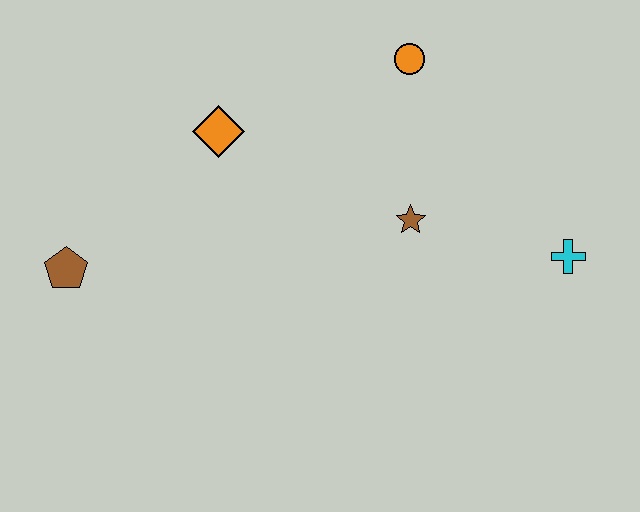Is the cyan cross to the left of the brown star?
No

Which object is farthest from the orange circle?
The brown pentagon is farthest from the orange circle.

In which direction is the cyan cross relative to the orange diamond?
The cyan cross is to the right of the orange diamond.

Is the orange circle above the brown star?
Yes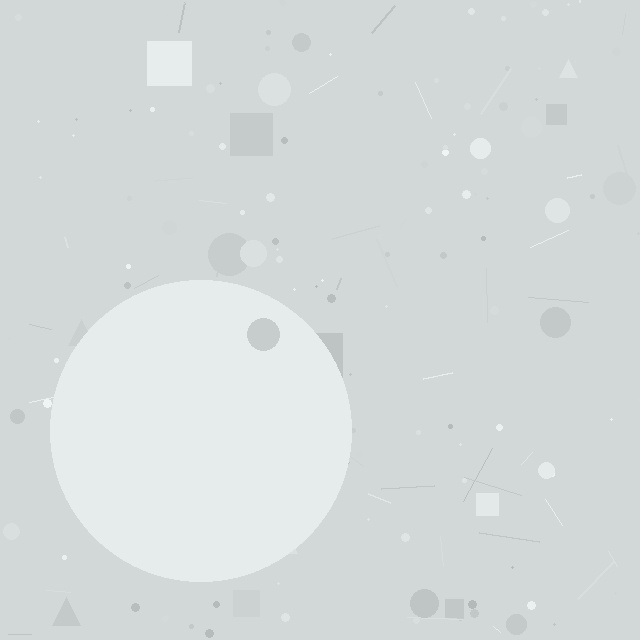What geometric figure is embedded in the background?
A circle is embedded in the background.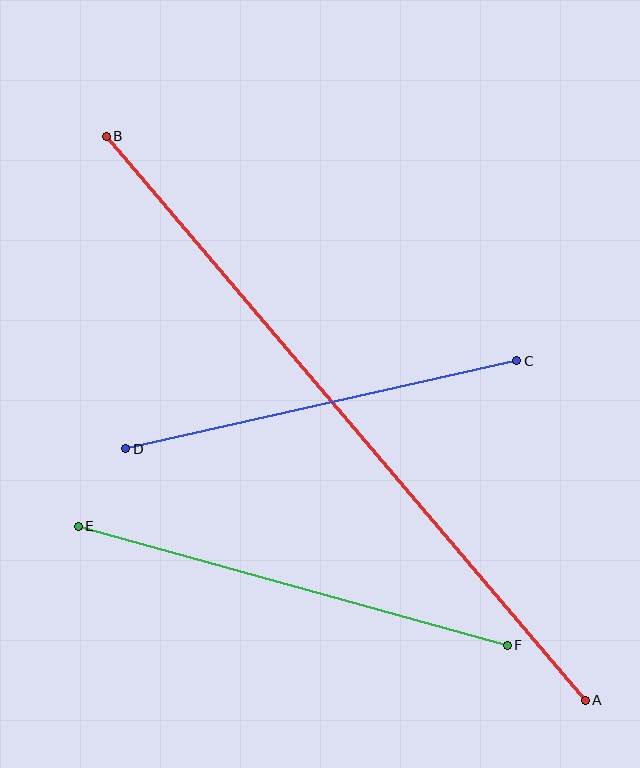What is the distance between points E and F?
The distance is approximately 445 pixels.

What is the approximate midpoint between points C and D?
The midpoint is at approximately (321, 405) pixels.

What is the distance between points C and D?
The distance is approximately 401 pixels.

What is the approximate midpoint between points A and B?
The midpoint is at approximately (346, 418) pixels.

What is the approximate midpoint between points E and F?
The midpoint is at approximately (293, 586) pixels.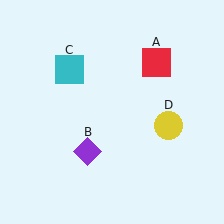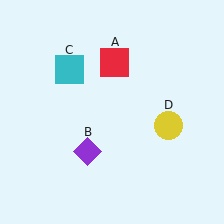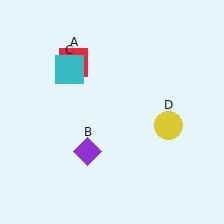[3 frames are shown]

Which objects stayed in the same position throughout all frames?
Purple diamond (object B) and cyan square (object C) and yellow circle (object D) remained stationary.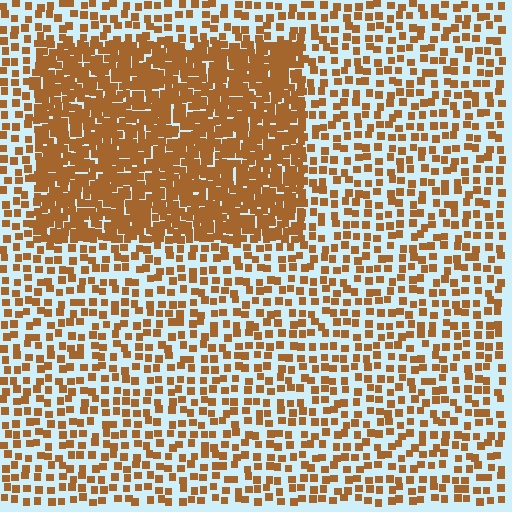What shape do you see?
I see a rectangle.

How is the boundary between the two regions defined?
The boundary is defined by a change in element density (approximately 2.5x ratio). All elements are the same color, size, and shape.